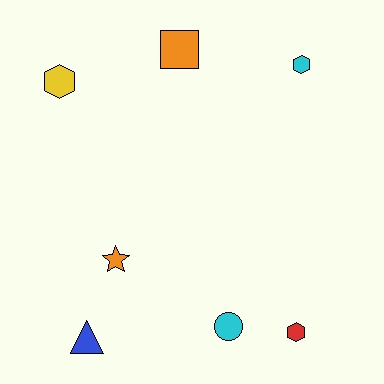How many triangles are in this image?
There is 1 triangle.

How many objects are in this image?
There are 7 objects.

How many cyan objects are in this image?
There are 2 cyan objects.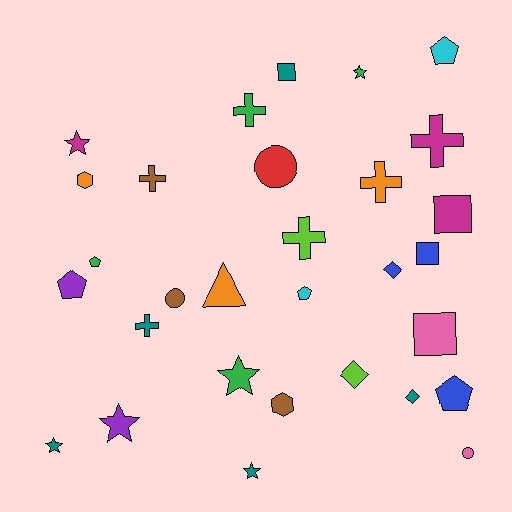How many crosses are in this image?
There are 6 crosses.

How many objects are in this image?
There are 30 objects.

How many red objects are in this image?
There is 1 red object.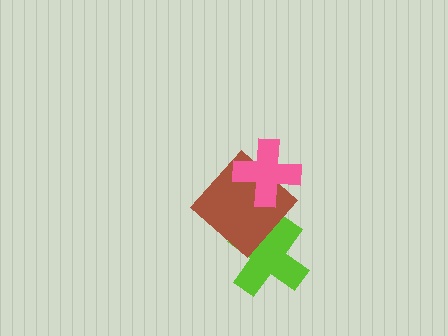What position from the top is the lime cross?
The lime cross is 3rd from the top.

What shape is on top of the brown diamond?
The pink cross is on top of the brown diamond.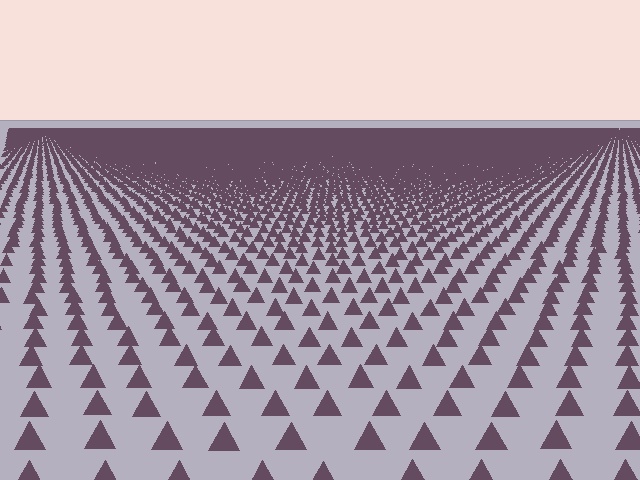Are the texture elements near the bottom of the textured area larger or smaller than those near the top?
Larger. Near the bottom, elements are closer to the viewer and appear at a bigger on-screen size.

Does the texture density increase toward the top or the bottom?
Density increases toward the top.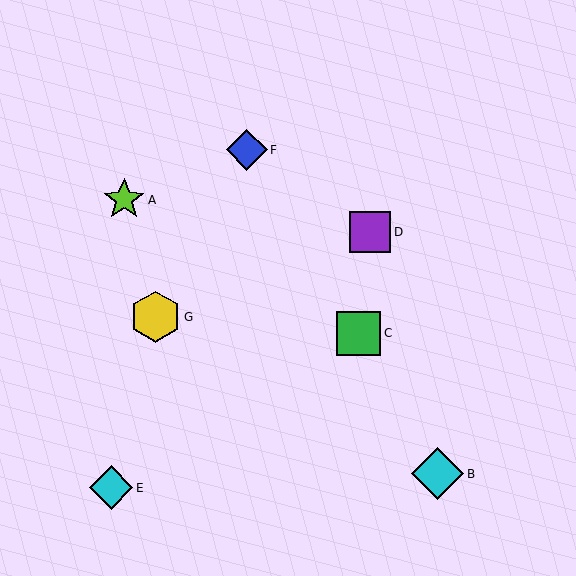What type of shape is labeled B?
Shape B is a cyan diamond.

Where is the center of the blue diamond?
The center of the blue diamond is at (247, 150).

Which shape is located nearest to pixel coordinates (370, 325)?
The green square (labeled C) at (359, 333) is nearest to that location.